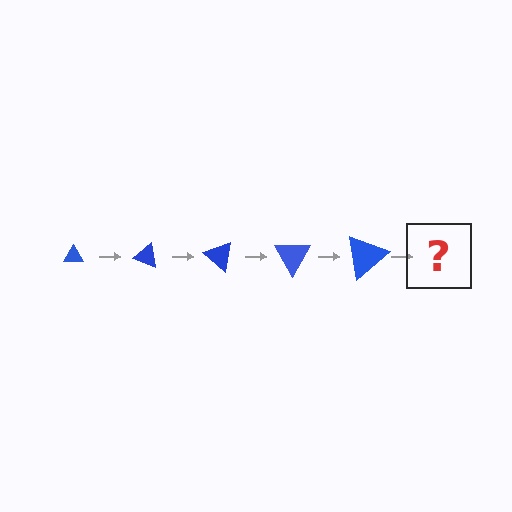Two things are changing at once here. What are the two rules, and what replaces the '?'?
The two rules are that the triangle grows larger each step and it rotates 20 degrees each step. The '?' should be a triangle, larger than the previous one and rotated 100 degrees from the start.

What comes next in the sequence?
The next element should be a triangle, larger than the previous one and rotated 100 degrees from the start.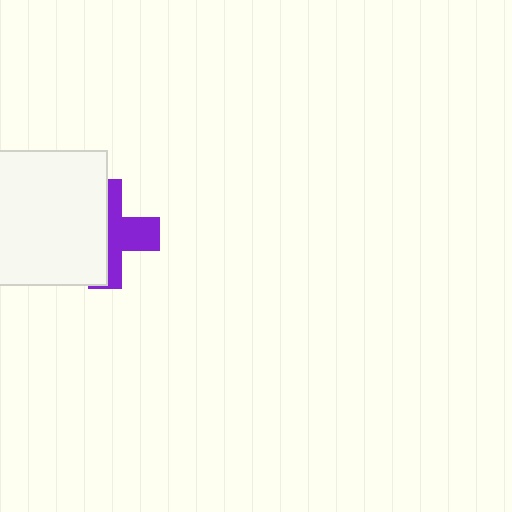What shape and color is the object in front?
The object in front is a white square.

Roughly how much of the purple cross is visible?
About half of it is visible (roughly 46%).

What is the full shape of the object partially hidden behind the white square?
The partially hidden object is a purple cross.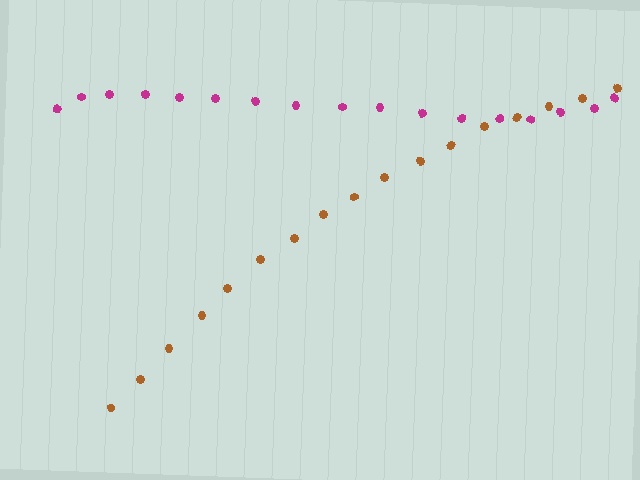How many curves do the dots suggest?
There are 2 distinct paths.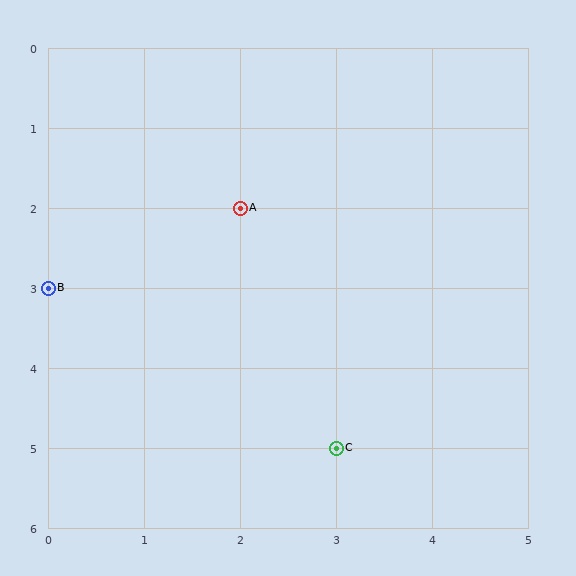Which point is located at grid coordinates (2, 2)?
Point A is at (2, 2).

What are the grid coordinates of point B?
Point B is at grid coordinates (0, 3).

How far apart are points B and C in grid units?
Points B and C are 3 columns and 2 rows apart (about 3.6 grid units diagonally).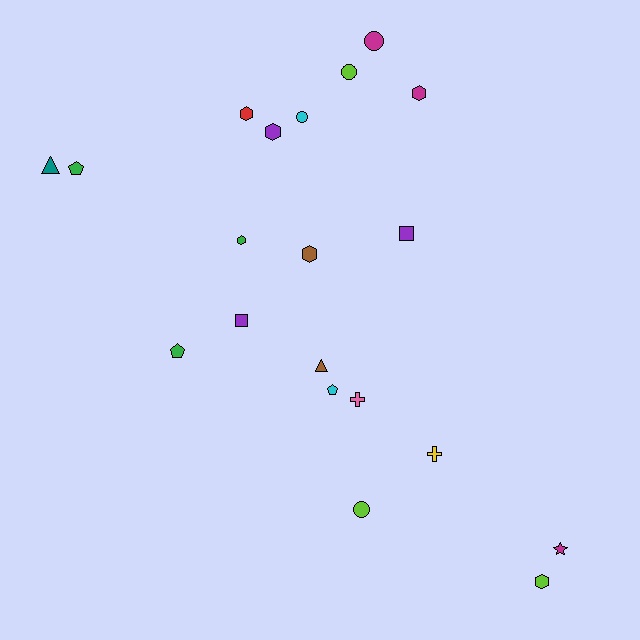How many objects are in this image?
There are 20 objects.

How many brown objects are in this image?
There are 2 brown objects.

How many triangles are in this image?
There are 2 triangles.